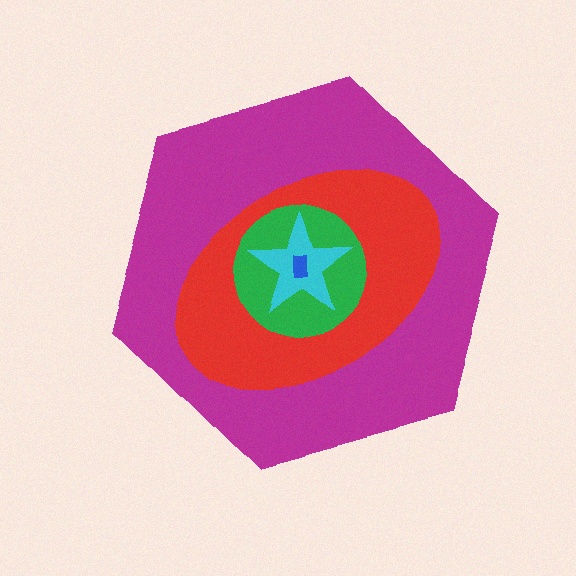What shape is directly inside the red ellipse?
The green circle.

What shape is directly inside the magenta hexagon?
The red ellipse.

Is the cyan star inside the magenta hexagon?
Yes.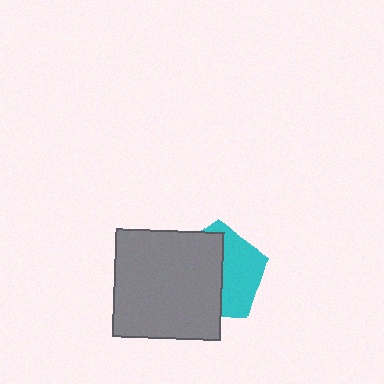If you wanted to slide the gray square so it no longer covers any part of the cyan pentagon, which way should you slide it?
Slide it left — that is the most direct way to separate the two shapes.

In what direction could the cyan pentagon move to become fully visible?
The cyan pentagon could move right. That would shift it out from behind the gray square entirely.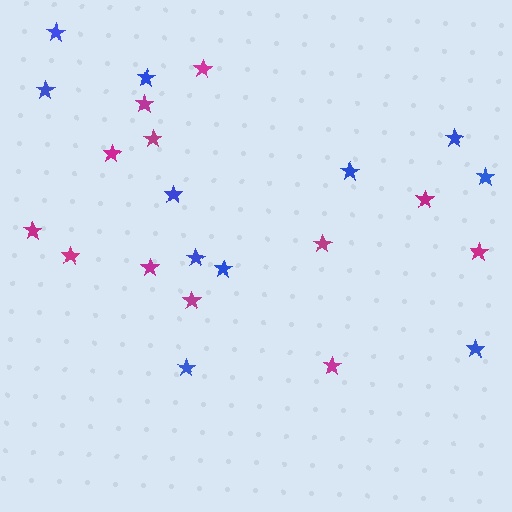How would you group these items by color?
There are 2 groups: one group of magenta stars (12) and one group of blue stars (11).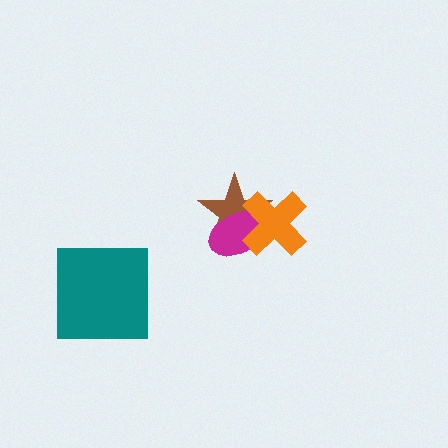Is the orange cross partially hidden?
No, no other shape covers it.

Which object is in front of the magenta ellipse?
The orange cross is in front of the magenta ellipse.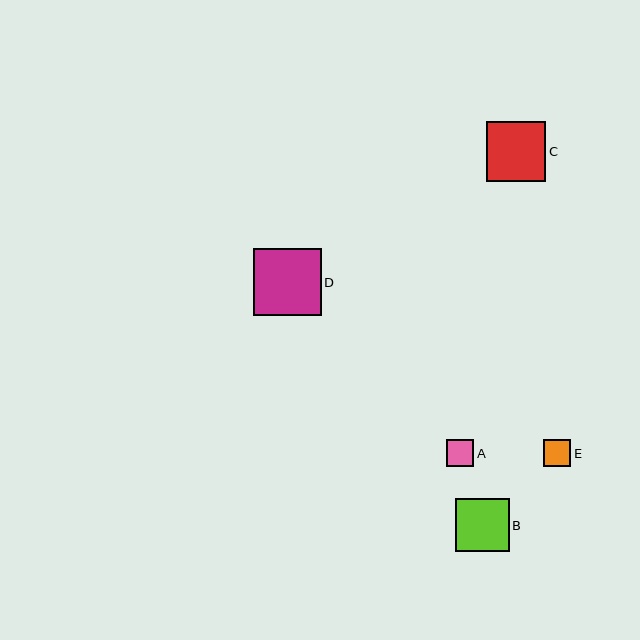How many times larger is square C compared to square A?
Square C is approximately 2.2 times the size of square A.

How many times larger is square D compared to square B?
Square D is approximately 1.3 times the size of square B.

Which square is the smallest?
Square A is the smallest with a size of approximately 27 pixels.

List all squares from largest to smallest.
From largest to smallest: D, C, B, E, A.